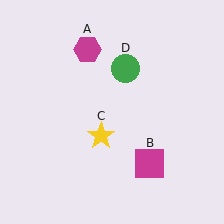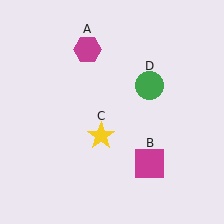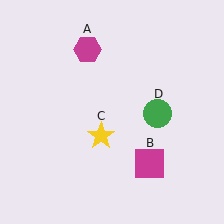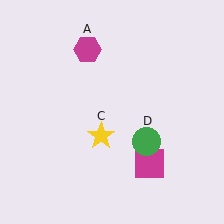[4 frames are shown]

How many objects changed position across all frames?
1 object changed position: green circle (object D).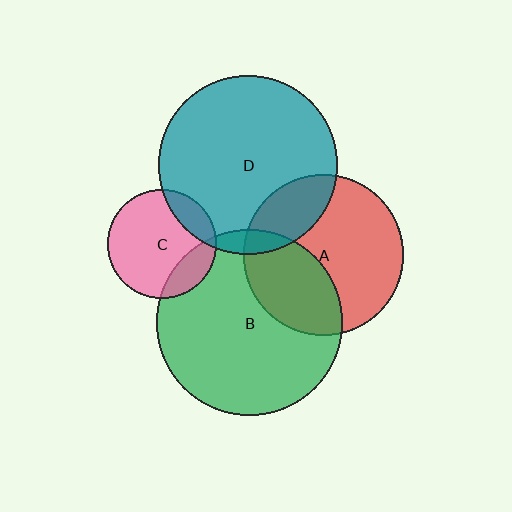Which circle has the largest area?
Circle B (green).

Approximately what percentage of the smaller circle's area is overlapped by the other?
Approximately 5%.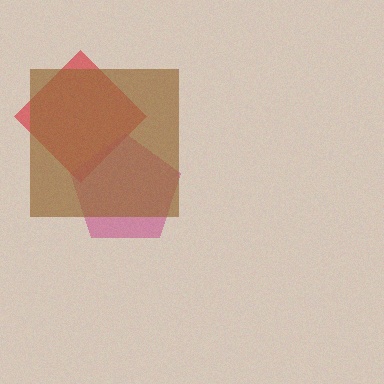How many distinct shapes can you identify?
There are 3 distinct shapes: a red diamond, a magenta pentagon, a brown square.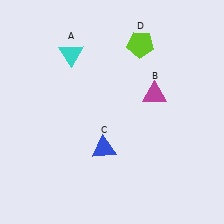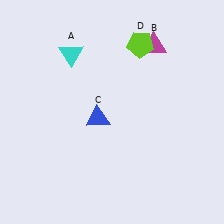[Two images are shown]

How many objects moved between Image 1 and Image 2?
2 objects moved between the two images.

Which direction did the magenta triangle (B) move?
The magenta triangle (B) moved up.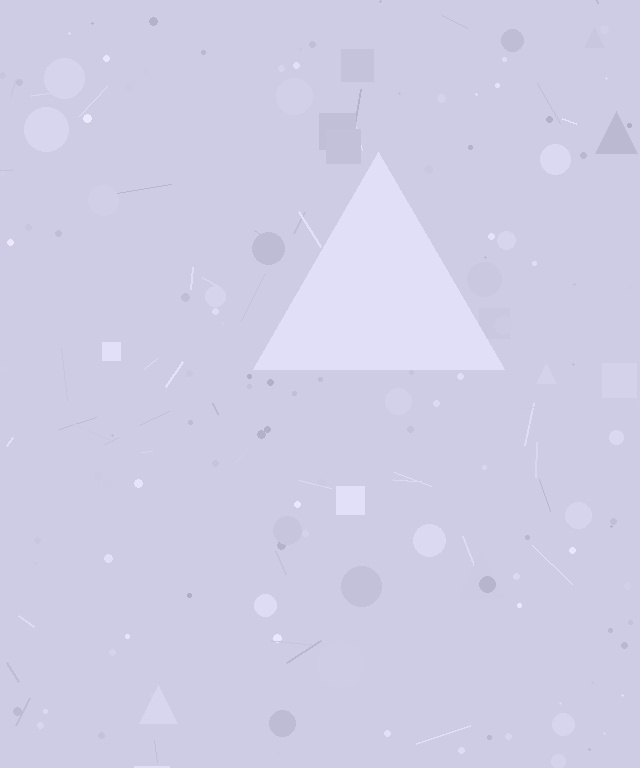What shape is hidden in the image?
A triangle is hidden in the image.